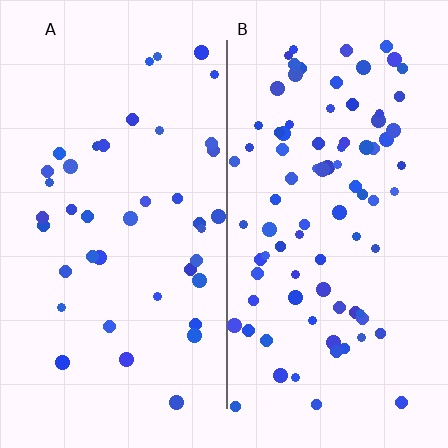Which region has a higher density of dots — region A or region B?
B (the right).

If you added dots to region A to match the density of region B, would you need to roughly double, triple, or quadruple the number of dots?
Approximately double.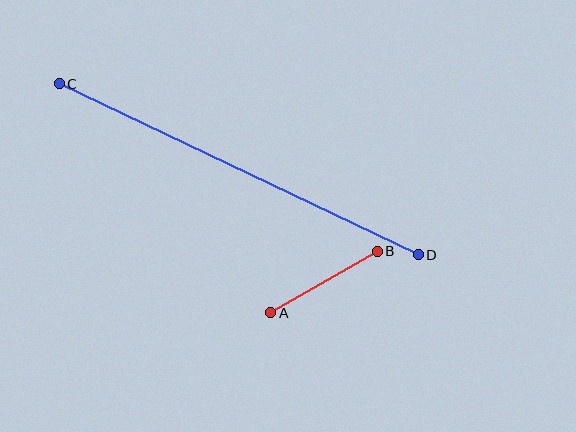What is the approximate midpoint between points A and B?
The midpoint is at approximately (324, 282) pixels.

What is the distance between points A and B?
The distance is approximately 123 pixels.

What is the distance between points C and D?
The distance is approximately 398 pixels.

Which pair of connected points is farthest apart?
Points C and D are farthest apart.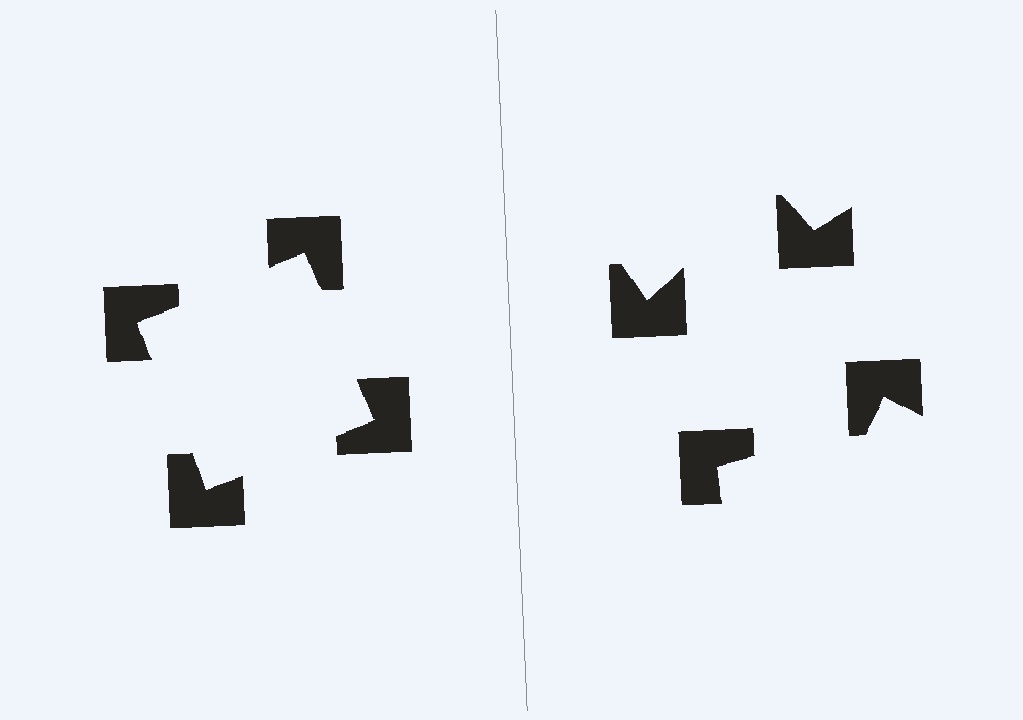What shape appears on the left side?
An illusory square.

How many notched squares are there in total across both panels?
8 — 4 on each side.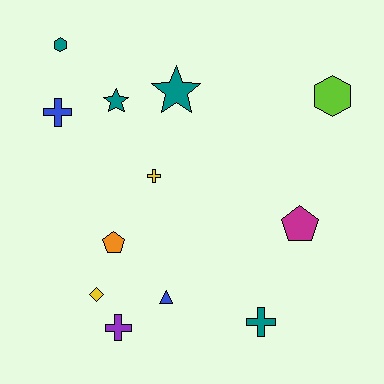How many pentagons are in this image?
There are 2 pentagons.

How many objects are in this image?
There are 12 objects.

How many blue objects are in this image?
There are 2 blue objects.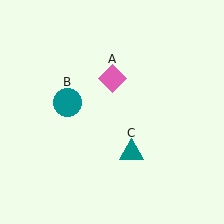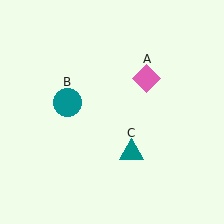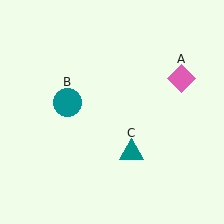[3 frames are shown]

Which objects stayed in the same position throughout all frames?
Teal circle (object B) and teal triangle (object C) remained stationary.